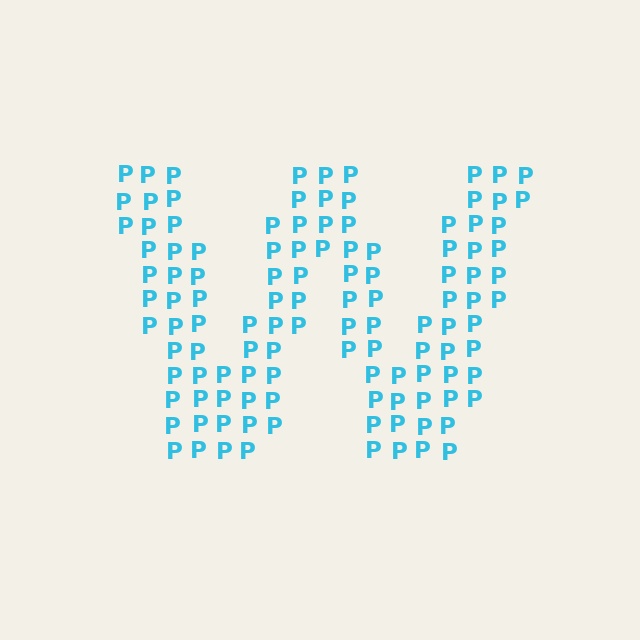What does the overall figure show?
The overall figure shows the letter W.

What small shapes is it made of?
It is made of small letter P's.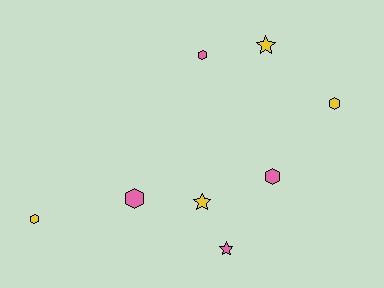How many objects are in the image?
There are 8 objects.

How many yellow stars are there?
There are 2 yellow stars.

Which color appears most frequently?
Yellow, with 4 objects.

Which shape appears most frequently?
Hexagon, with 5 objects.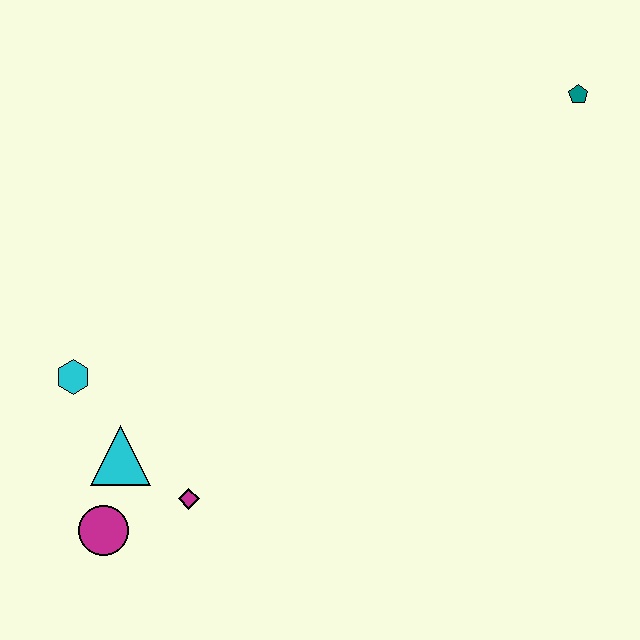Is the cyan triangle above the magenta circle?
Yes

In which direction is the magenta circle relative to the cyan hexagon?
The magenta circle is below the cyan hexagon.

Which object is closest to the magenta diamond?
The cyan triangle is closest to the magenta diamond.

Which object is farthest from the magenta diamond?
The teal pentagon is farthest from the magenta diamond.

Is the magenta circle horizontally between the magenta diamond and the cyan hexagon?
Yes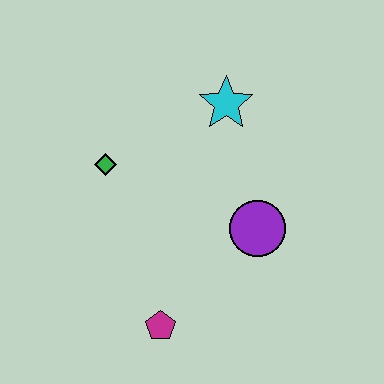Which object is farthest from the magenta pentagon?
The cyan star is farthest from the magenta pentagon.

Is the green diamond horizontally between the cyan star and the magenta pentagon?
No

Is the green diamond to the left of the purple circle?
Yes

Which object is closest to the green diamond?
The cyan star is closest to the green diamond.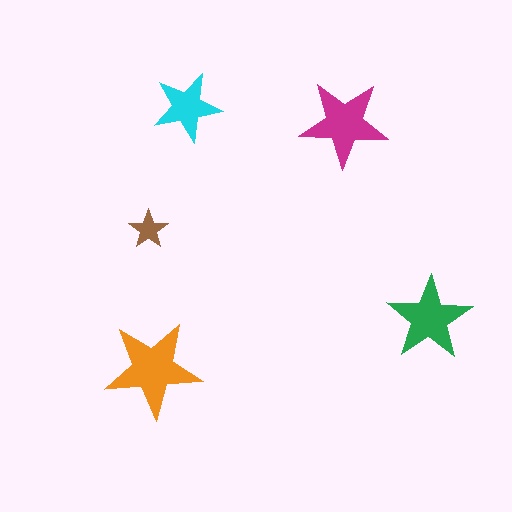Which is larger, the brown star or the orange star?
The orange one.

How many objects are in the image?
There are 5 objects in the image.